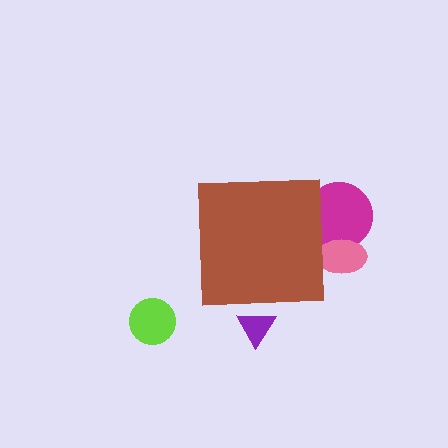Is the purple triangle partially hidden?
Yes, the purple triangle is partially hidden behind the brown square.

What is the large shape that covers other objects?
A brown square.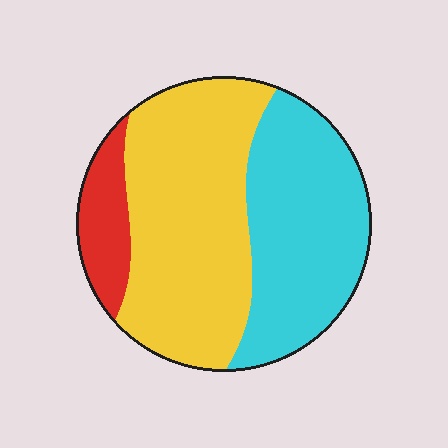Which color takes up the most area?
Yellow, at roughly 50%.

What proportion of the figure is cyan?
Cyan takes up about three eighths (3/8) of the figure.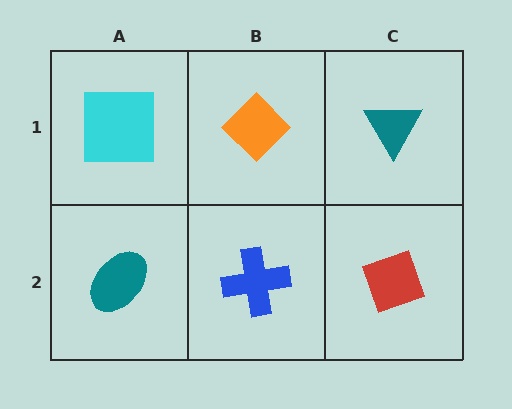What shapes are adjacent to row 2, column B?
An orange diamond (row 1, column B), a teal ellipse (row 2, column A), a red diamond (row 2, column C).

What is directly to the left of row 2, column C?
A blue cross.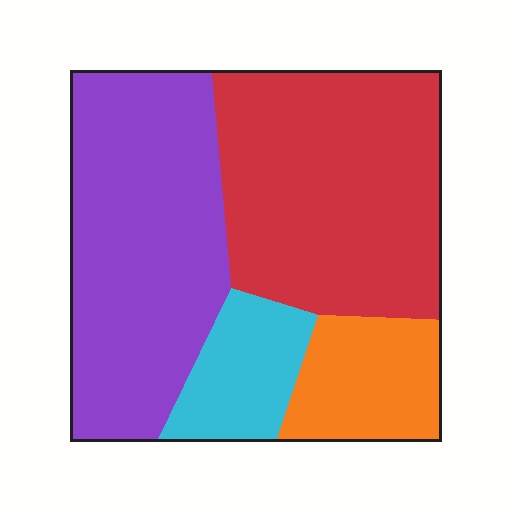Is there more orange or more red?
Red.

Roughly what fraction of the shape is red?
Red takes up about three eighths (3/8) of the shape.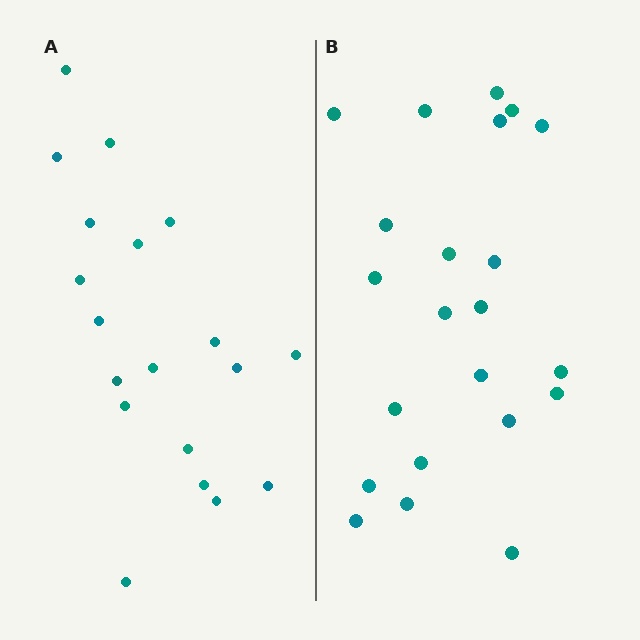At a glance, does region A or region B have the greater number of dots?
Region B (the right region) has more dots.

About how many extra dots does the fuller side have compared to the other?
Region B has just a few more — roughly 2 or 3 more dots than region A.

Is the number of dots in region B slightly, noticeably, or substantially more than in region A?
Region B has only slightly more — the two regions are fairly close. The ratio is roughly 1.2 to 1.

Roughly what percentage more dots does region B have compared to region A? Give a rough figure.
About 15% more.